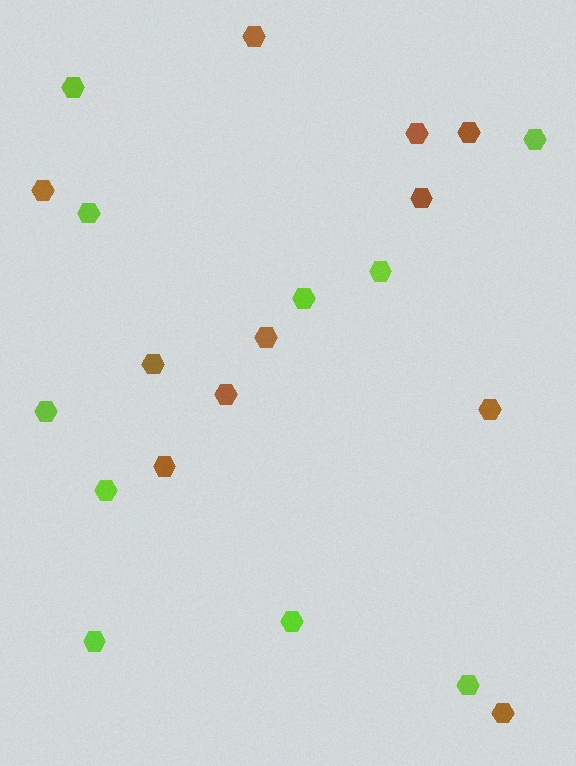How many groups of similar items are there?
There are 2 groups: one group of lime hexagons (10) and one group of brown hexagons (11).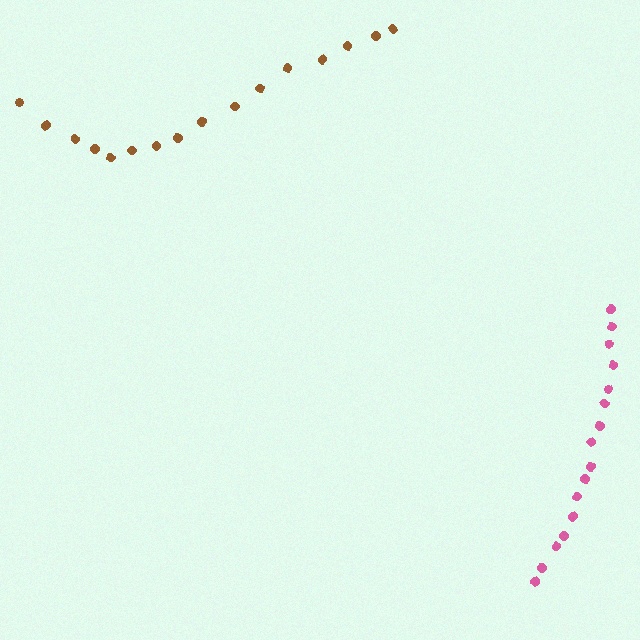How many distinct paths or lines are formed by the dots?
There are 2 distinct paths.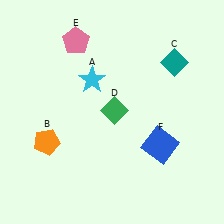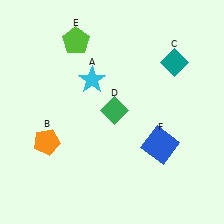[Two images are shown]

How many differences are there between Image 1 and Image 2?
There is 1 difference between the two images.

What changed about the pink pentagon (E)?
In Image 1, E is pink. In Image 2, it changed to lime.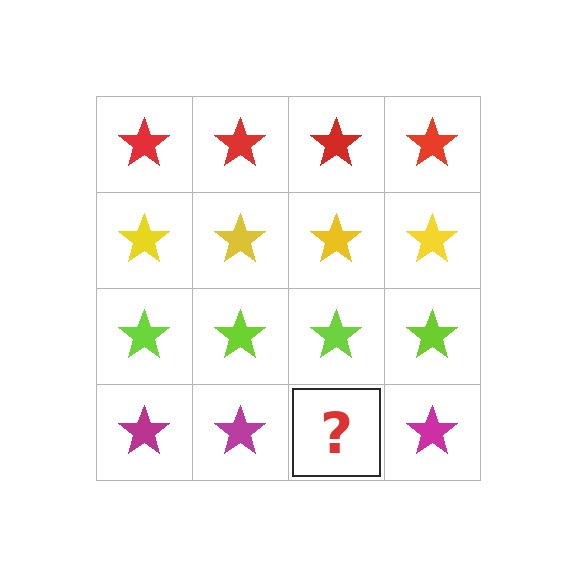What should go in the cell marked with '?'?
The missing cell should contain a magenta star.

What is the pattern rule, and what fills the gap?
The rule is that each row has a consistent color. The gap should be filled with a magenta star.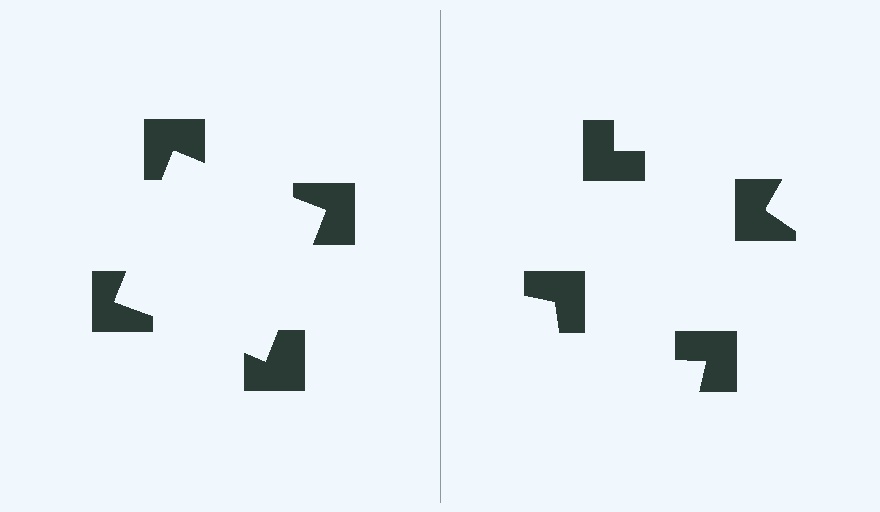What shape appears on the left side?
An illusory square.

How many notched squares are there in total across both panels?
8 — 4 on each side.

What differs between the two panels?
The notched squares are positioned identically on both sides; only the wedge orientations differ. On the left they align to a square; on the right they are misaligned.